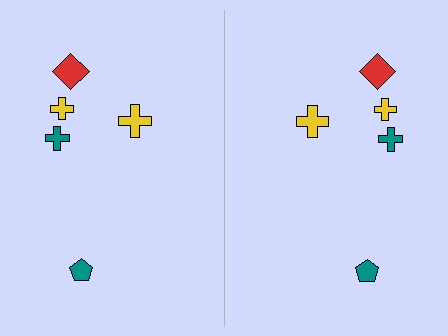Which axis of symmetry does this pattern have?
The pattern has a vertical axis of symmetry running through the center of the image.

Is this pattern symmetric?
Yes, this pattern has bilateral (reflection) symmetry.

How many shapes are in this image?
There are 10 shapes in this image.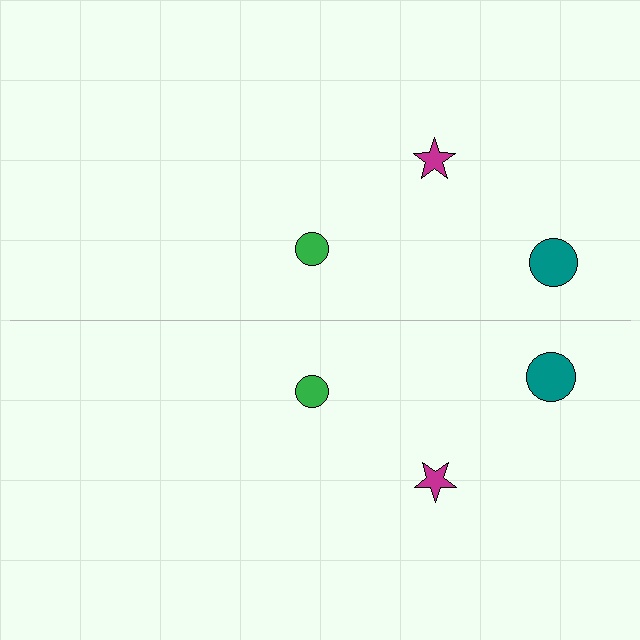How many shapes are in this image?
There are 6 shapes in this image.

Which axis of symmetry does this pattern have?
The pattern has a horizontal axis of symmetry running through the center of the image.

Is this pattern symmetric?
Yes, this pattern has bilateral (reflection) symmetry.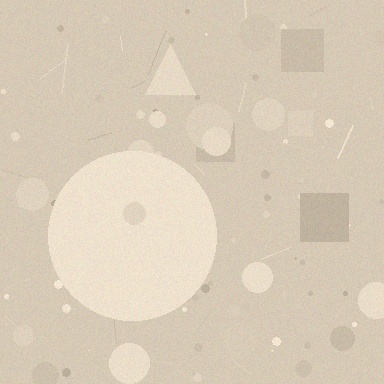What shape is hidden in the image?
A circle is hidden in the image.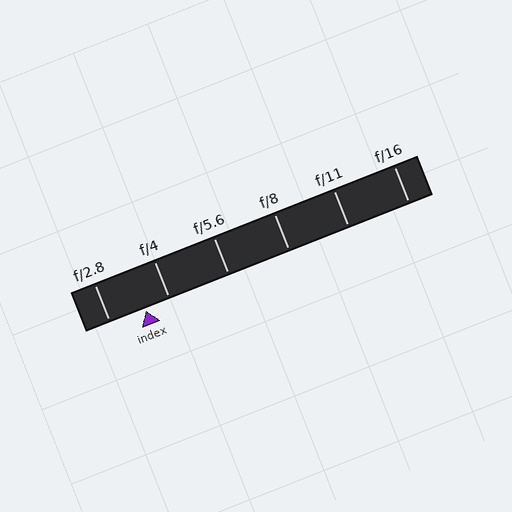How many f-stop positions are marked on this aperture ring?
There are 6 f-stop positions marked.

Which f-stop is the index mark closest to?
The index mark is closest to f/4.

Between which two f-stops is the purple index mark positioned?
The index mark is between f/2.8 and f/4.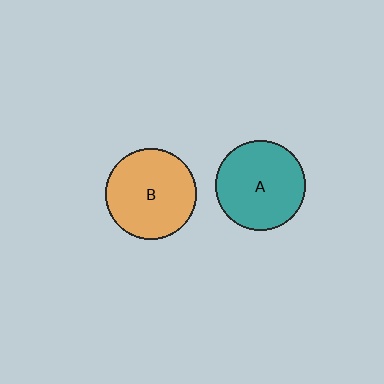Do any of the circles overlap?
No, none of the circles overlap.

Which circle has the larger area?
Circle B (orange).